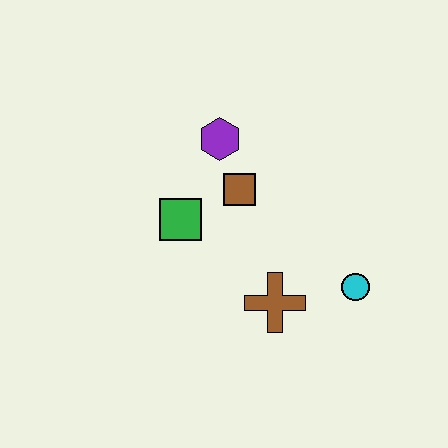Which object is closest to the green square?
The brown square is closest to the green square.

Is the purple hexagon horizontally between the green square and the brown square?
Yes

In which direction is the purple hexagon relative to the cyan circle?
The purple hexagon is above the cyan circle.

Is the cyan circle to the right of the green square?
Yes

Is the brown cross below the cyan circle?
Yes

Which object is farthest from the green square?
The cyan circle is farthest from the green square.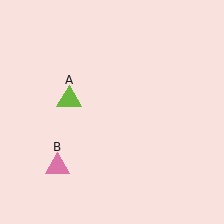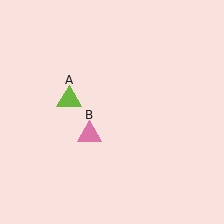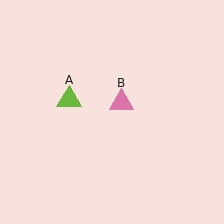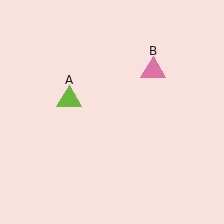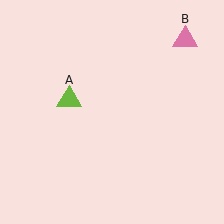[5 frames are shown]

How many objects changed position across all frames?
1 object changed position: pink triangle (object B).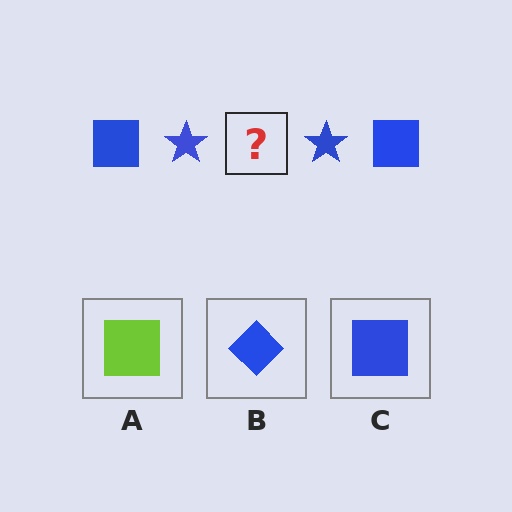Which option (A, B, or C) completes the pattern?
C.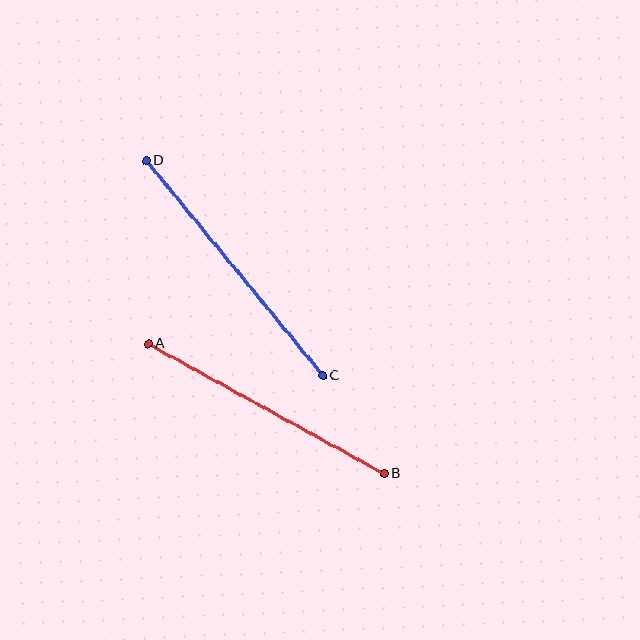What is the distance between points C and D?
The distance is approximately 278 pixels.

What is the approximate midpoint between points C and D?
The midpoint is at approximately (234, 268) pixels.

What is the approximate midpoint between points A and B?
The midpoint is at approximately (266, 409) pixels.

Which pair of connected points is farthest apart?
Points C and D are farthest apart.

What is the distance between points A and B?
The distance is approximately 270 pixels.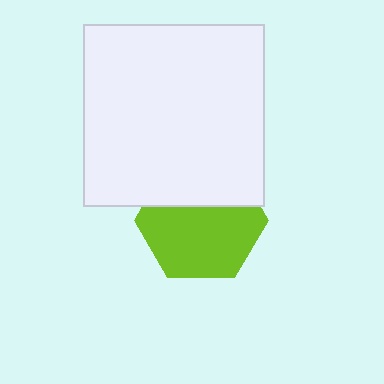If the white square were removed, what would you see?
You would see the complete lime hexagon.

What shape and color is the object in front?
The object in front is a white square.